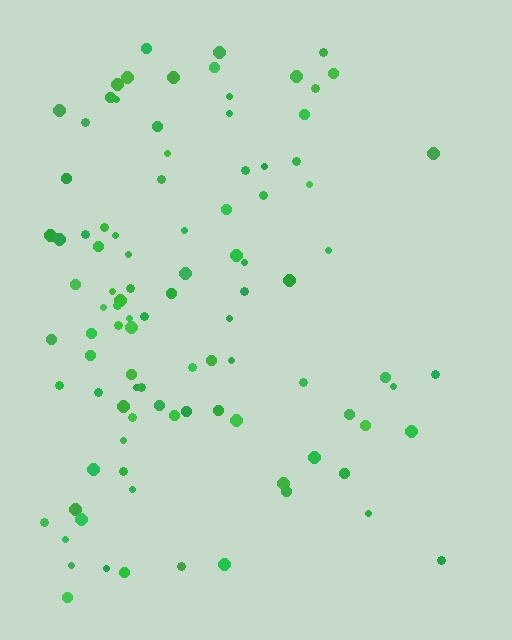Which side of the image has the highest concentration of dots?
The left.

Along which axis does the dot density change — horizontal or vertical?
Horizontal.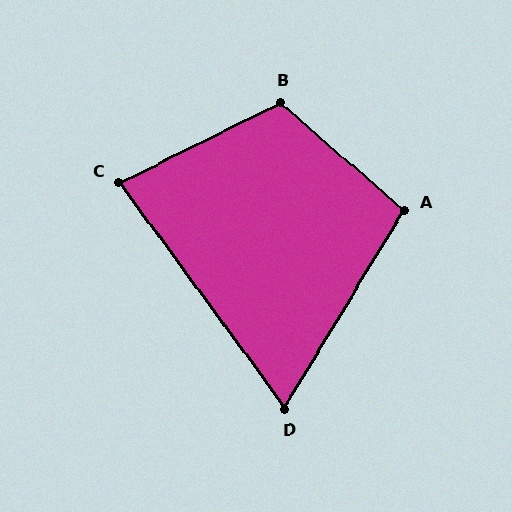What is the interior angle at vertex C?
Approximately 80 degrees (acute).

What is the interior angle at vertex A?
Approximately 100 degrees (obtuse).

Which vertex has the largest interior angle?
B, at approximately 113 degrees.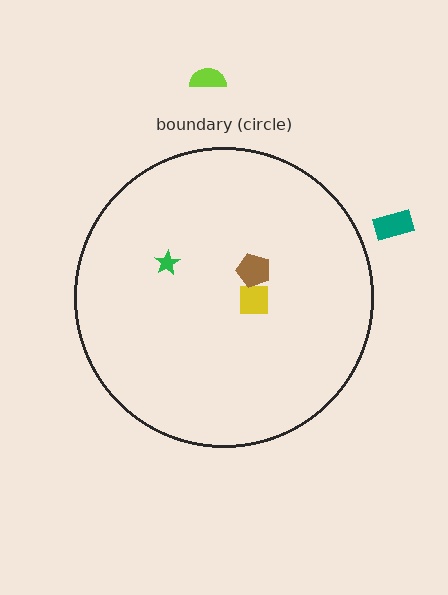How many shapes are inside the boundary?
3 inside, 2 outside.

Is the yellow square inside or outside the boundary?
Inside.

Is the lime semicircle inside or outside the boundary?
Outside.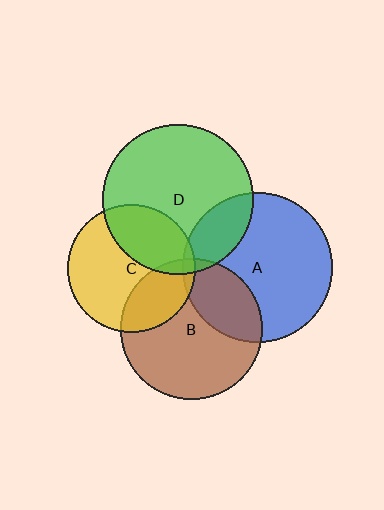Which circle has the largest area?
Circle D (green).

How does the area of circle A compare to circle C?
Approximately 1.4 times.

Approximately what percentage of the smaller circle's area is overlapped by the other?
Approximately 30%.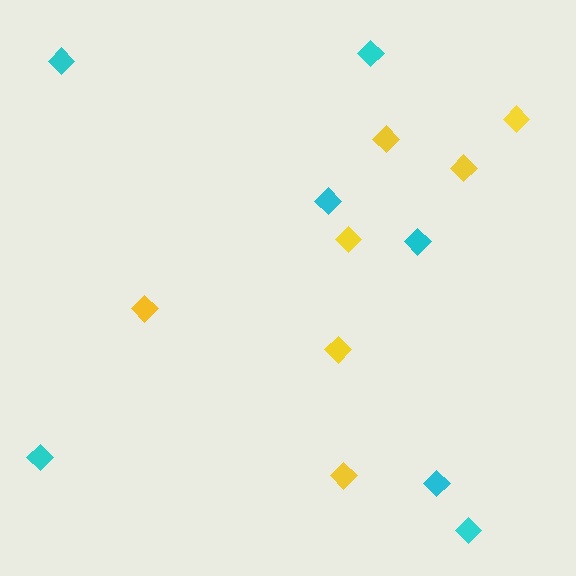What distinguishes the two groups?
There are 2 groups: one group of cyan diamonds (7) and one group of yellow diamonds (7).